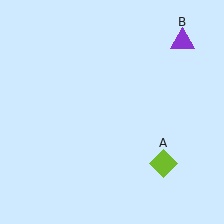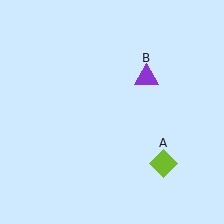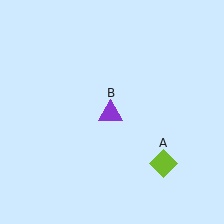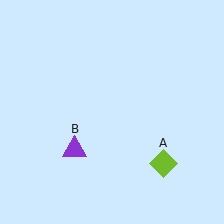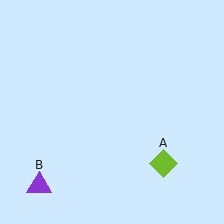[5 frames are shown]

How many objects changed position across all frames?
1 object changed position: purple triangle (object B).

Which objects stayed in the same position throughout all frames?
Lime diamond (object A) remained stationary.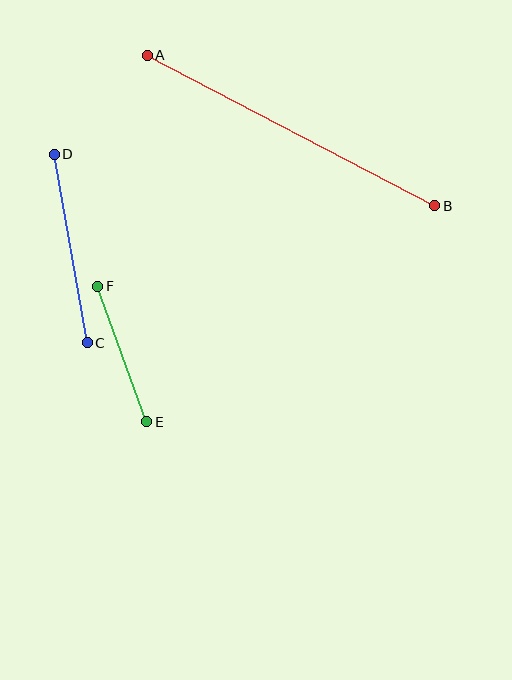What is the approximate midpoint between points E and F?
The midpoint is at approximately (122, 354) pixels.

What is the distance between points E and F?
The distance is approximately 144 pixels.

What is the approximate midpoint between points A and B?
The midpoint is at approximately (291, 131) pixels.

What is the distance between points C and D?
The distance is approximately 191 pixels.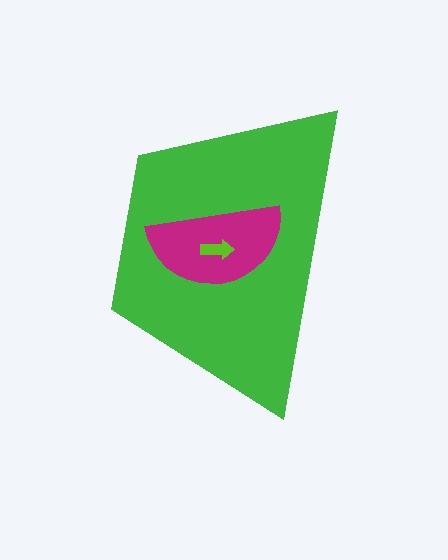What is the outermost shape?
The green trapezoid.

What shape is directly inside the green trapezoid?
The magenta semicircle.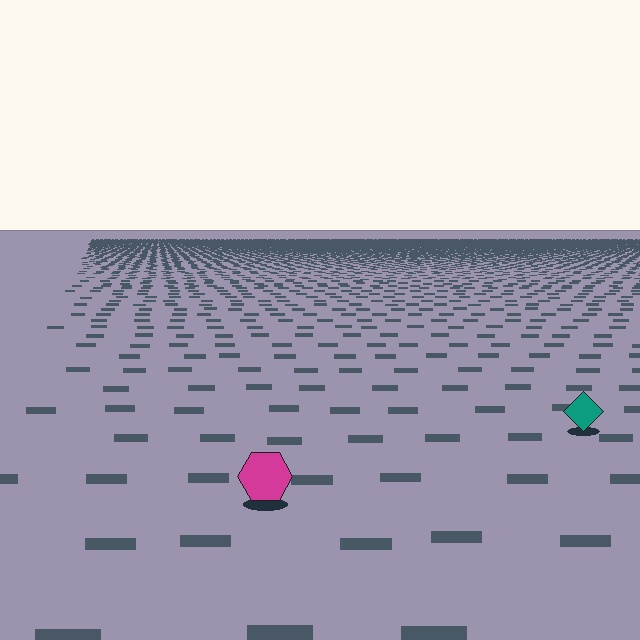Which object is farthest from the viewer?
The teal diamond is farthest from the viewer. It appears smaller and the ground texture around it is denser.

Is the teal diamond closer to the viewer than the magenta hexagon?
No. The magenta hexagon is closer — you can tell from the texture gradient: the ground texture is coarser near it.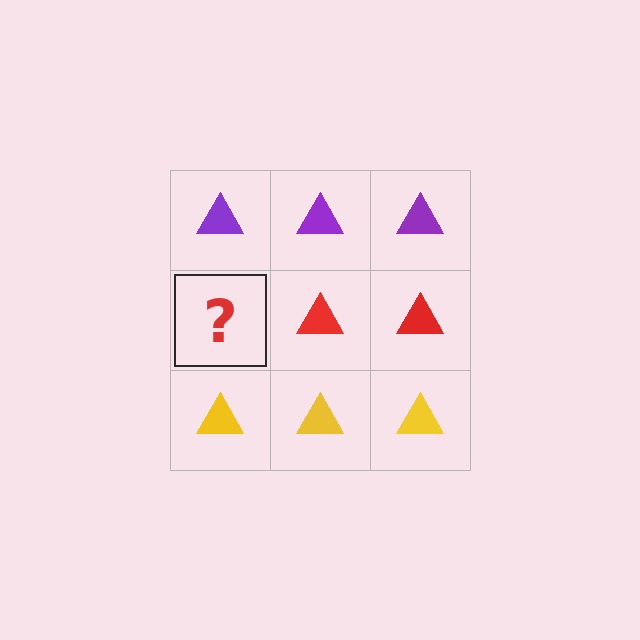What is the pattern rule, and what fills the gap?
The rule is that each row has a consistent color. The gap should be filled with a red triangle.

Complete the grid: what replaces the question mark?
The question mark should be replaced with a red triangle.